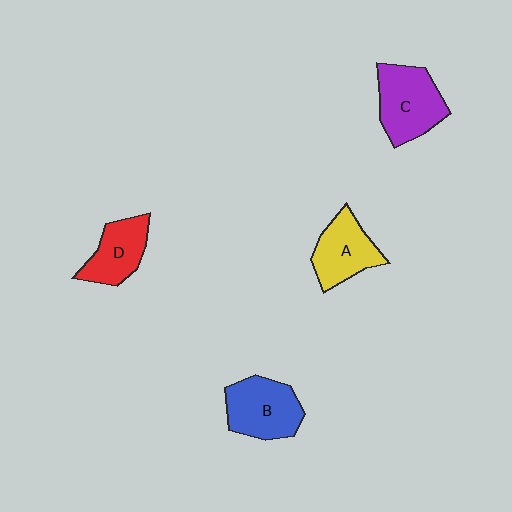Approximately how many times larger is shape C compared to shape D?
Approximately 1.3 times.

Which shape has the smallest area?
Shape D (red).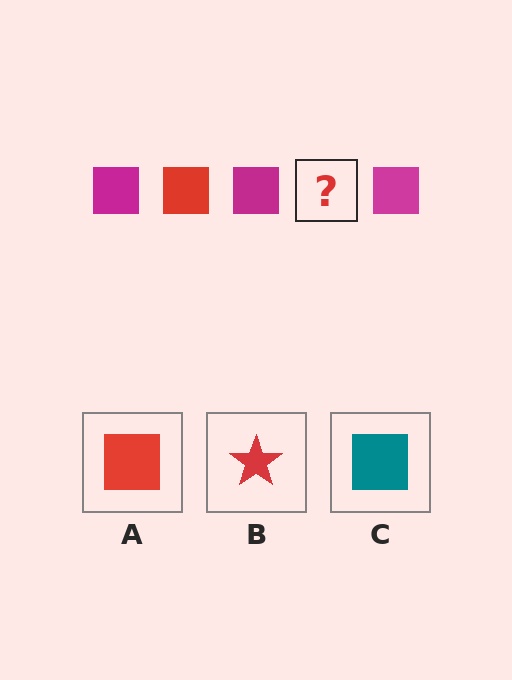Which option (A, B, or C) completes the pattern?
A.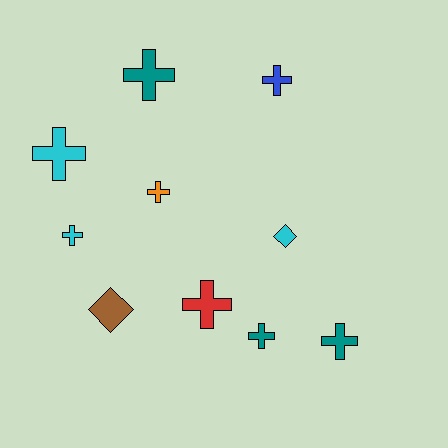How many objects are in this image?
There are 10 objects.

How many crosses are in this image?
There are 8 crosses.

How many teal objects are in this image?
There are 3 teal objects.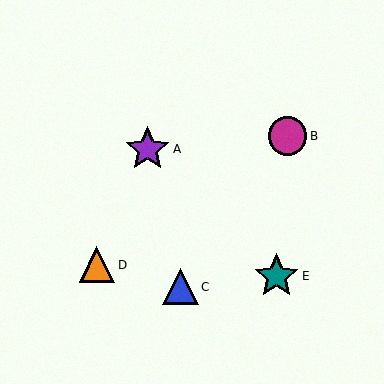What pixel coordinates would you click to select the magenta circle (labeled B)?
Click at (288, 136) to select the magenta circle B.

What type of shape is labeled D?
Shape D is an orange triangle.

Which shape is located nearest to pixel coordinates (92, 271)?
The orange triangle (labeled D) at (97, 265) is nearest to that location.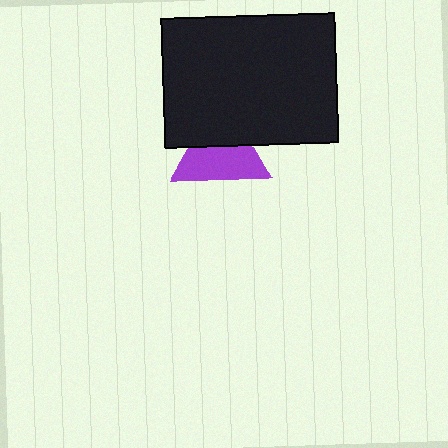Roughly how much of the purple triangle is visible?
About half of it is visible (roughly 59%).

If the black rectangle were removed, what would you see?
You would see the complete purple triangle.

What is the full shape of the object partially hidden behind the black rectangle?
The partially hidden object is a purple triangle.